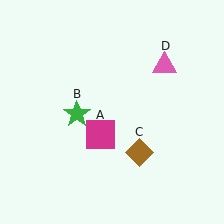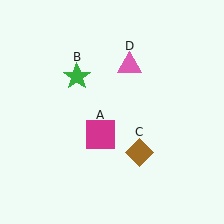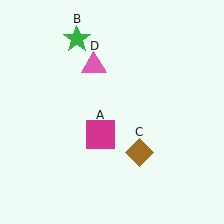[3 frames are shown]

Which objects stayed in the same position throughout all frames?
Magenta square (object A) and brown diamond (object C) remained stationary.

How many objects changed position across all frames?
2 objects changed position: green star (object B), pink triangle (object D).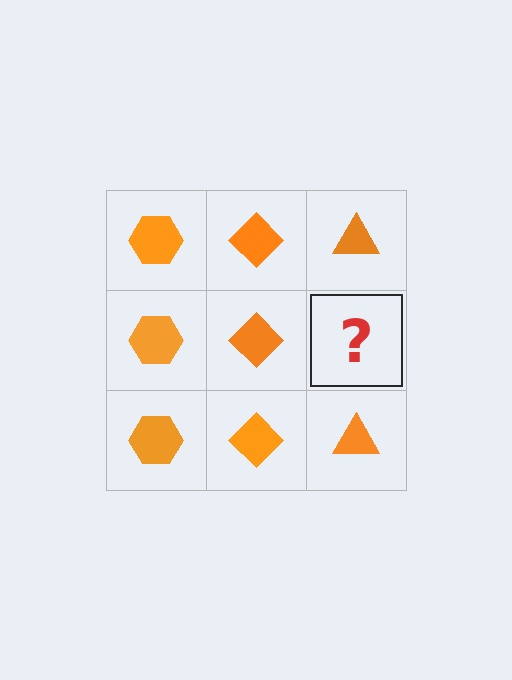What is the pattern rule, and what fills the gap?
The rule is that each column has a consistent shape. The gap should be filled with an orange triangle.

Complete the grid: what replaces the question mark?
The question mark should be replaced with an orange triangle.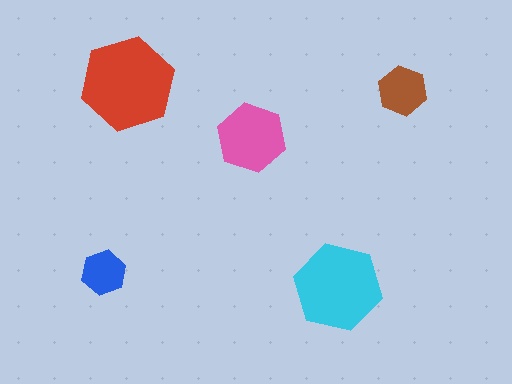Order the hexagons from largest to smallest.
the red one, the cyan one, the pink one, the brown one, the blue one.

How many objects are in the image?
There are 5 objects in the image.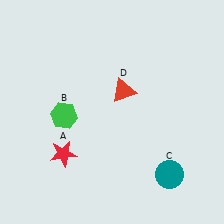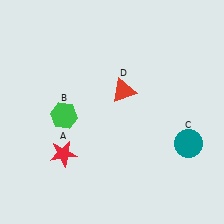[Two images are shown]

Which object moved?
The teal circle (C) moved up.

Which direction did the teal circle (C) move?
The teal circle (C) moved up.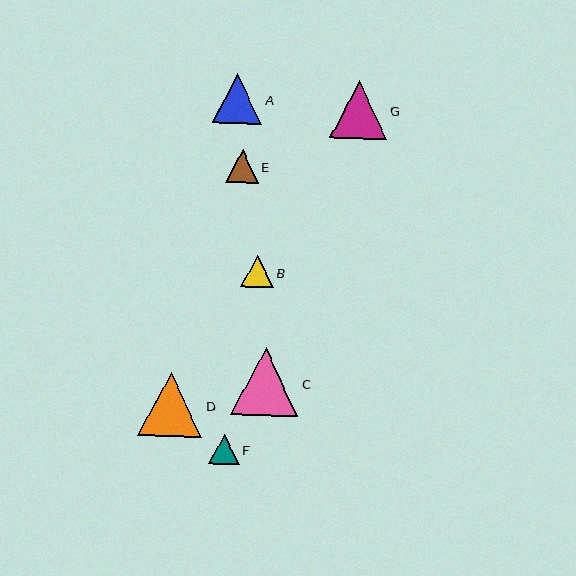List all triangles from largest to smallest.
From largest to smallest: C, D, G, A, B, E, F.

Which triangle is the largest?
Triangle C is the largest with a size of approximately 68 pixels.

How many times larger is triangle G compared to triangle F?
Triangle G is approximately 1.9 times the size of triangle F.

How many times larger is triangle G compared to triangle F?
Triangle G is approximately 1.9 times the size of triangle F.